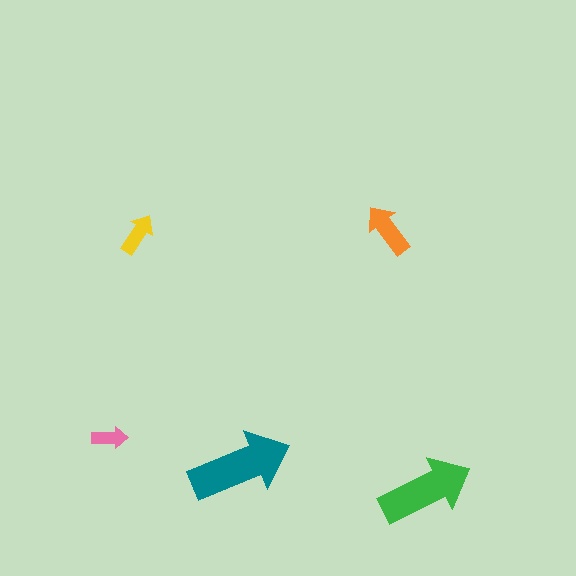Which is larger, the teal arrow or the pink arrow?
The teal one.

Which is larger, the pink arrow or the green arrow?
The green one.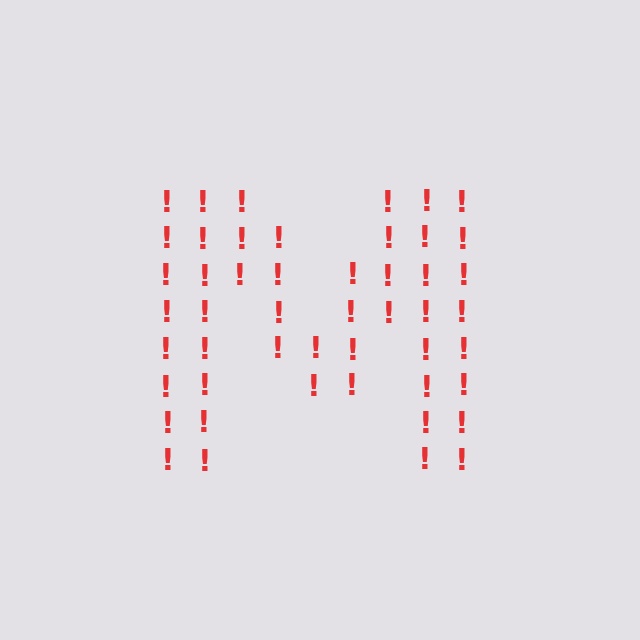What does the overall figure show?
The overall figure shows the letter M.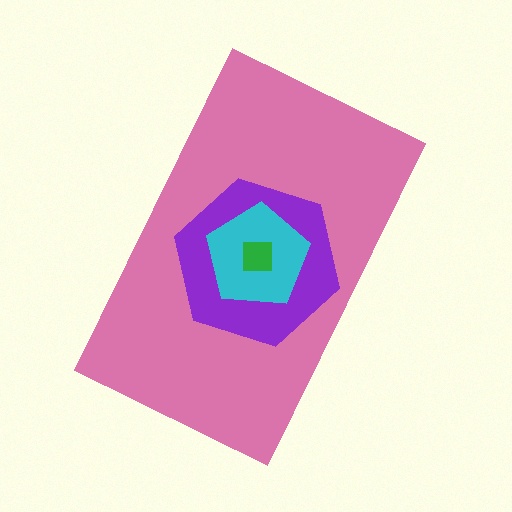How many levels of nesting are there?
4.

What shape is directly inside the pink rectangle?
The purple hexagon.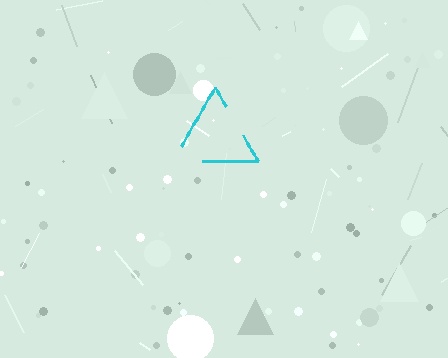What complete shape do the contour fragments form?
The contour fragments form a triangle.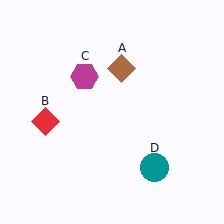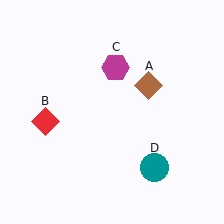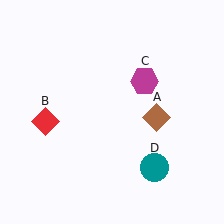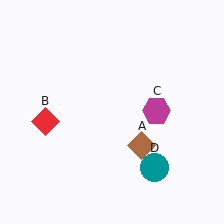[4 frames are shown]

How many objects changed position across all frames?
2 objects changed position: brown diamond (object A), magenta hexagon (object C).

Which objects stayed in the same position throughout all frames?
Red diamond (object B) and teal circle (object D) remained stationary.